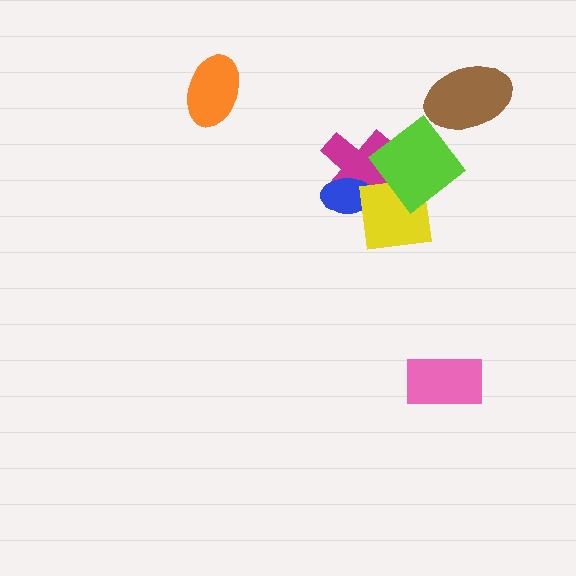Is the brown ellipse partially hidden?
Yes, it is partially covered by another shape.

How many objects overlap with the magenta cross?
3 objects overlap with the magenta cross.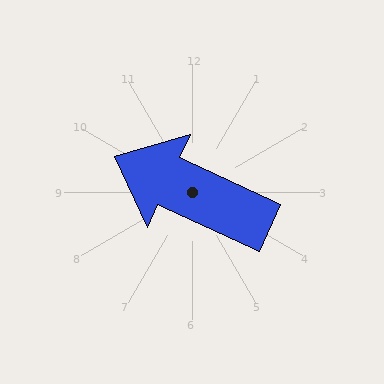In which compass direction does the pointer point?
Northwest.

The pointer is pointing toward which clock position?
Roughly 10 o'clock.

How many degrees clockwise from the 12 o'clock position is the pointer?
Approximately 295 degrees.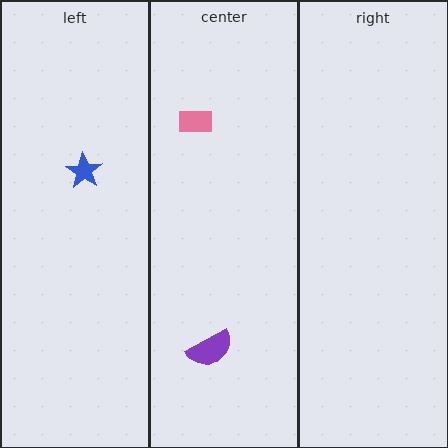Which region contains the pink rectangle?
The center region.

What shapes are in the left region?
The blue star.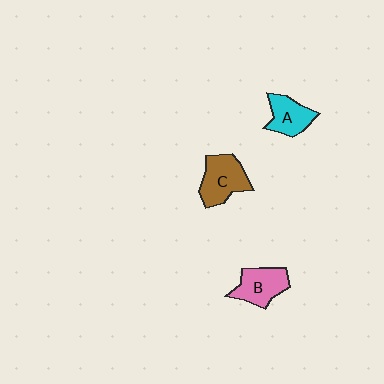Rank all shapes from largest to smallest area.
From largest to smallest: C (brown), B (pink), A (cyan).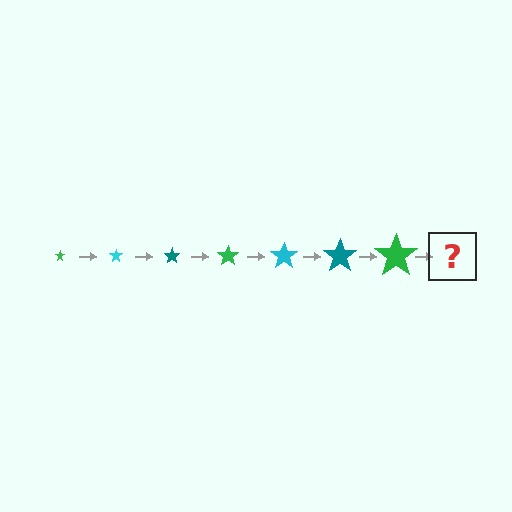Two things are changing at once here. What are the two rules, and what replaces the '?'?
The two rules are that the star grows larger each step and the color cycles through green, cyan, and teal. The '?' should be a cyan star, larger than the previous one.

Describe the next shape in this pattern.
It should be a cyan star, larger than the previous one.